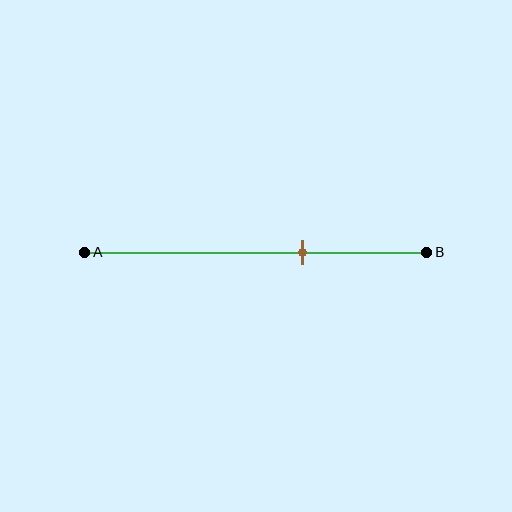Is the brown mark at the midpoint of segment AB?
No, the mark is at about 65% from A, not at the 50% midpoint.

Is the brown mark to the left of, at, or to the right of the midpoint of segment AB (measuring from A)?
The brown mark is to the right of the midpoint of segment AB.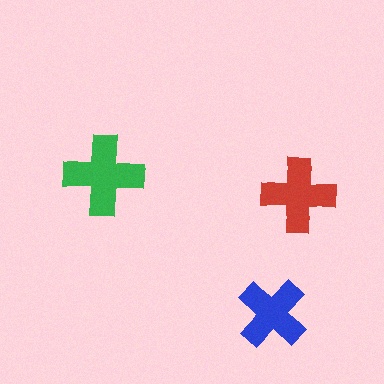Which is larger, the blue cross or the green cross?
The green one.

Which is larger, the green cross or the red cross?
The green one.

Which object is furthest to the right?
The red cross is rightmost.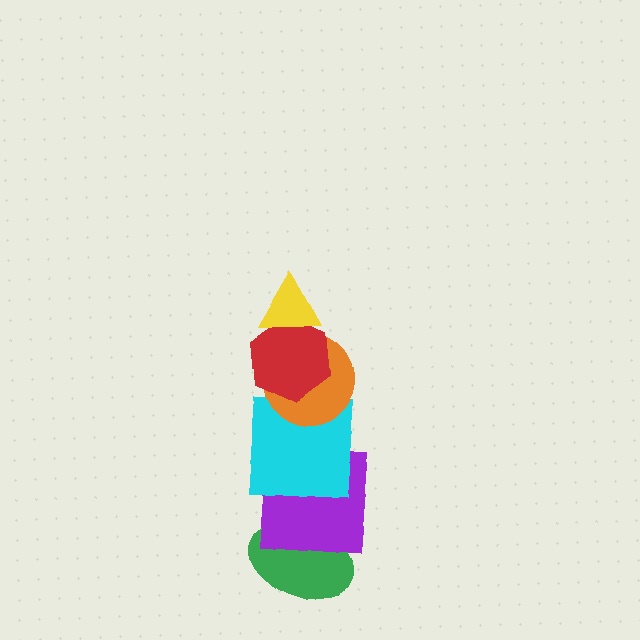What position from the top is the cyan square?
The cyan square is 4th from the top.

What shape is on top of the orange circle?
The red hexagon is on top of the orange circle.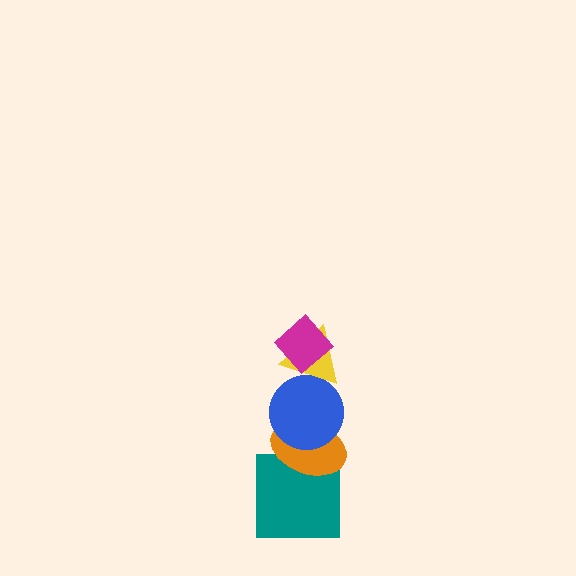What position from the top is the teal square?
The teal square is 5th from the top.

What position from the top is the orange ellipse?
The orange ellipse is 4th from the top.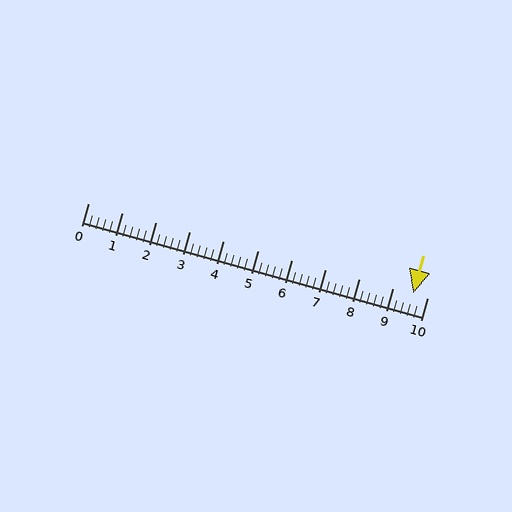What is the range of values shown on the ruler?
The ruler shows values from 0 to 10.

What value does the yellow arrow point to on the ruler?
The yellow arrow points to approximately 9.6.